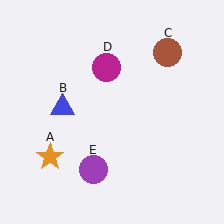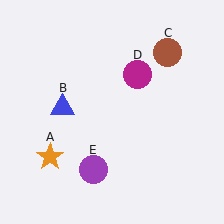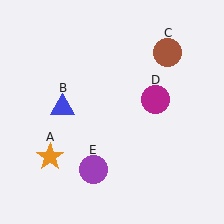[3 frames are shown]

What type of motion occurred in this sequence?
The magenta circle (object D) rotated clockwise around the center of the scene.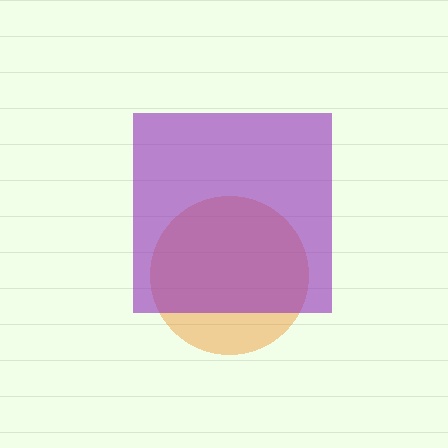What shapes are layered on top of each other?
The layered shapes are: an orange circle, a purple square.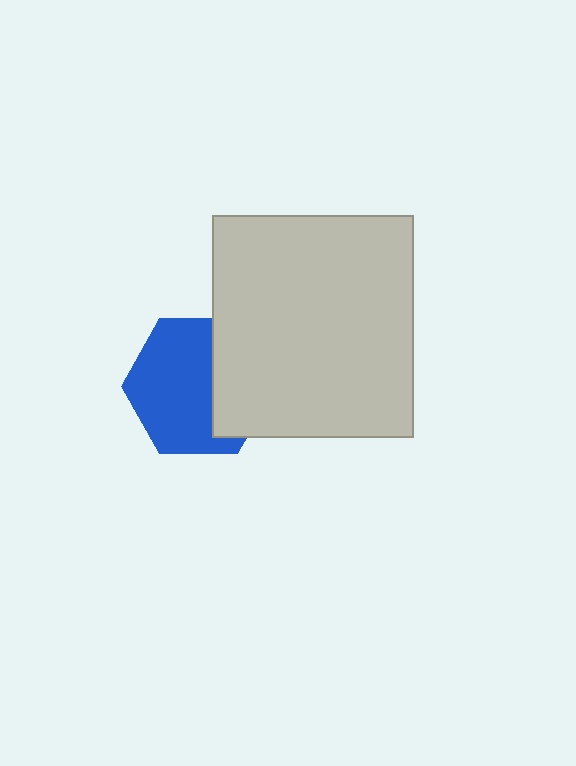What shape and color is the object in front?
The object in front is a light gray rectangle.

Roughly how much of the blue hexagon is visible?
About half of it is visible (roughly 64%).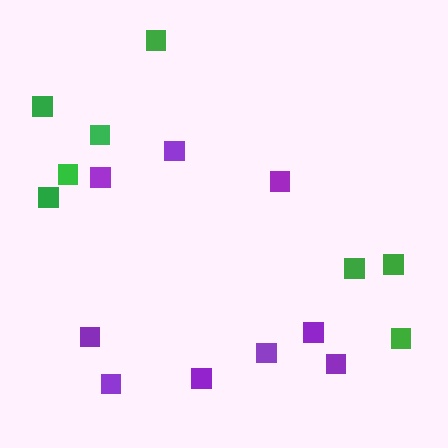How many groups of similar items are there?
There are 2 groups: one group of purple squares (9) and one group of green squares (8).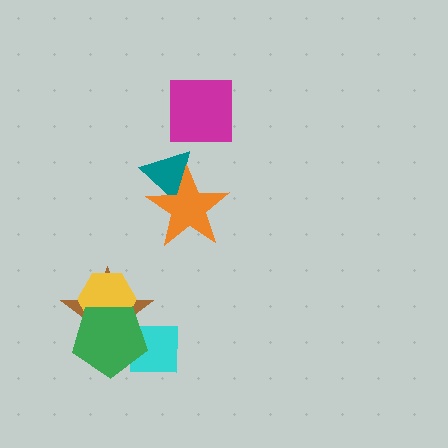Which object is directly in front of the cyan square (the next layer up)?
The brown star is directly in front of the cyan square.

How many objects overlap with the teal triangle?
1 object overlaps with the teal triangle.